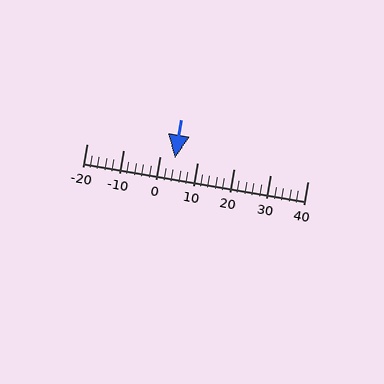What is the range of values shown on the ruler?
The ruler shows values from -20 to 40.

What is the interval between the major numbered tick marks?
The major tick marks are spaced 10 units apart.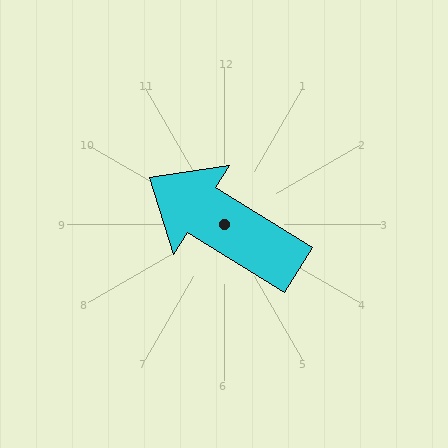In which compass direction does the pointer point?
Northwest.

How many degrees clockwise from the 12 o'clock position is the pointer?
Approximately 302 degrees.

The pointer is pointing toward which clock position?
Roughly 10 o'clock.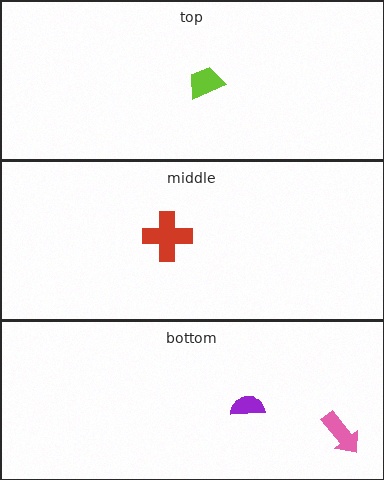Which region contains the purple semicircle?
The bottom region.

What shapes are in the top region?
The lime trapezoid.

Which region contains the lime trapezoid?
The top region.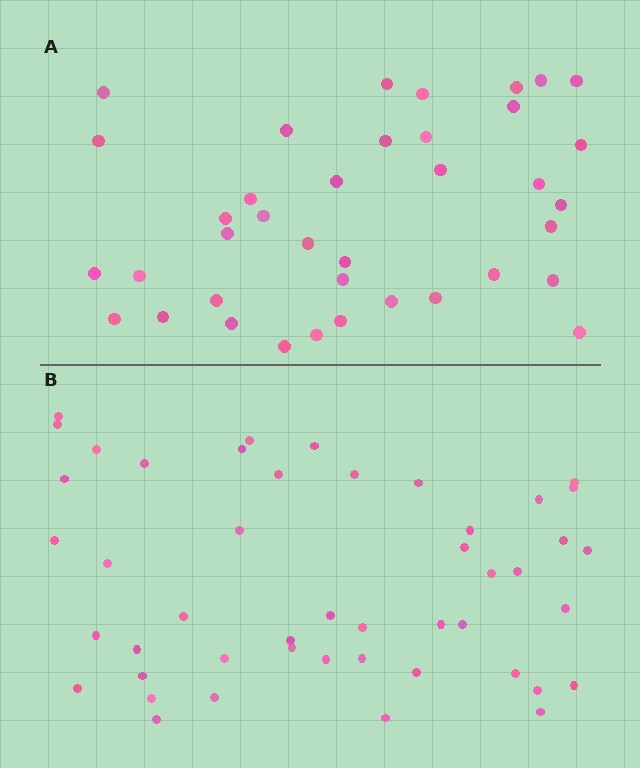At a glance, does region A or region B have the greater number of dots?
Region B (the bottom region) has more dots.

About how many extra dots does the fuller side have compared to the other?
Region B has roughly 8 or so more dots than region A.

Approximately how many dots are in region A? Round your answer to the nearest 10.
About 40 dots. (The exact count is 38, which rounds to 40.)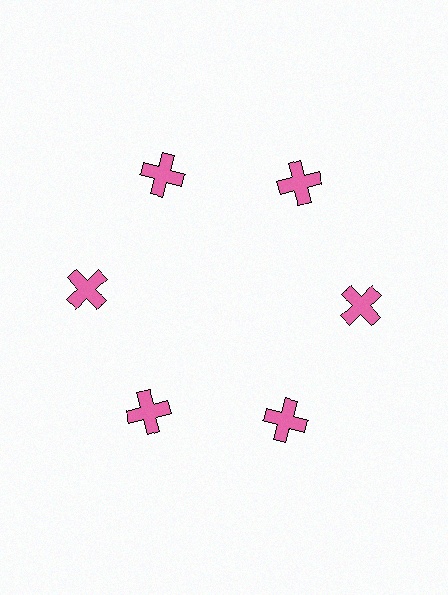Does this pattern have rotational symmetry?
Yes, this pattern has 6-fold rotational symmetry. It looks the same after rotating 60 degrees around the center.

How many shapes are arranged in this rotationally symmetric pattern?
There are 6 shapes, arranged in 6 groups of 1.